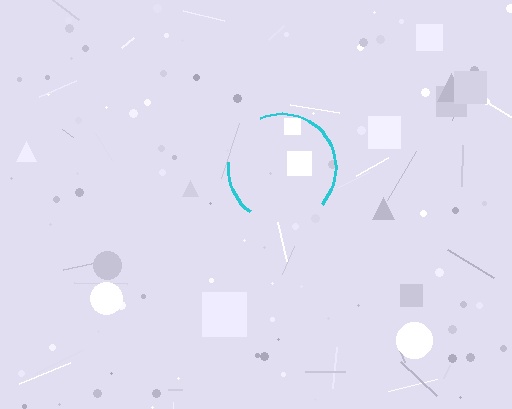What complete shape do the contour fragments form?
The contour fragments form a circle.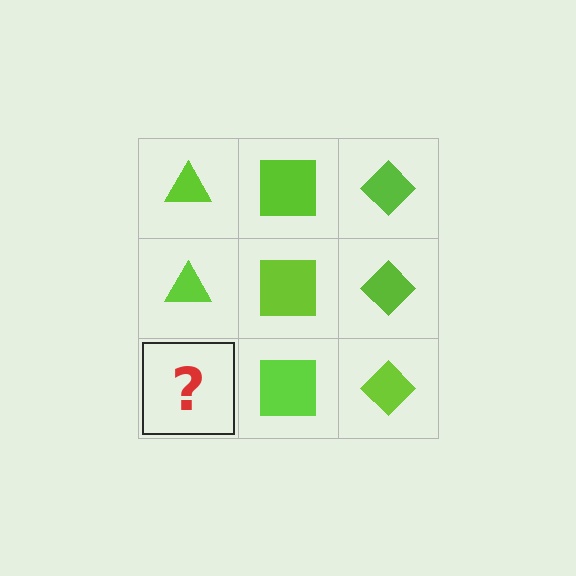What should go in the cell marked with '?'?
The missing cell should contain a lime triangle.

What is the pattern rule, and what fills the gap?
The rule is that each column has a consistent shape. The gap should be filled with a lime triangle.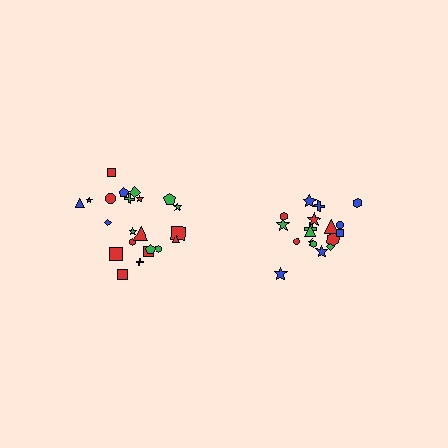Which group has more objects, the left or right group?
The left group.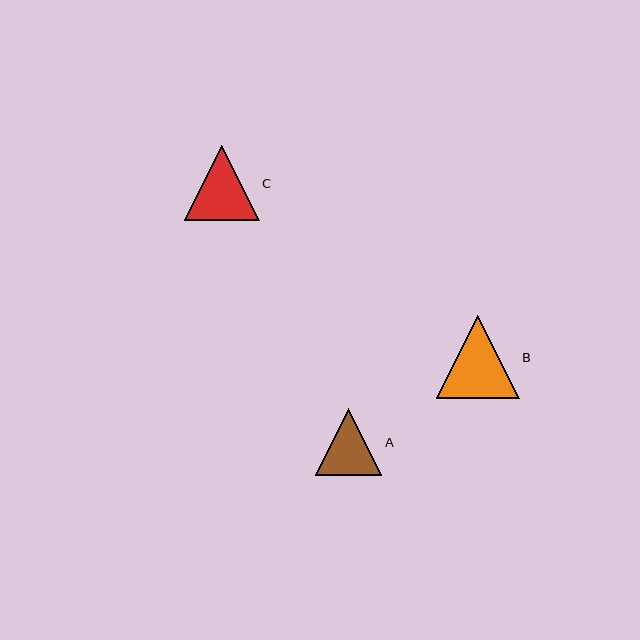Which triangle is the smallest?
Triangle A is the smallest with a size of approximately 67 pixels.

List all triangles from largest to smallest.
From largest to smallest: B, C, A.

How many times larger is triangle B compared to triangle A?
Triangle B is approximately 1.2 times the size of triangle A.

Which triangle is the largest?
Triangle B is the largest with a size of approximately 83 pixels.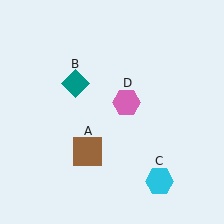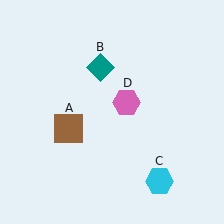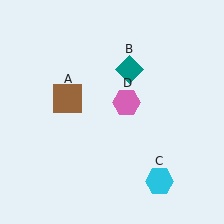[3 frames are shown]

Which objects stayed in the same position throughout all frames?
Cyan hexagon (object C) and pink hexagon (object D) remained stationary.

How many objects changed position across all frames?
2 objects changed position: brown square (object A), teal diamond (object B).